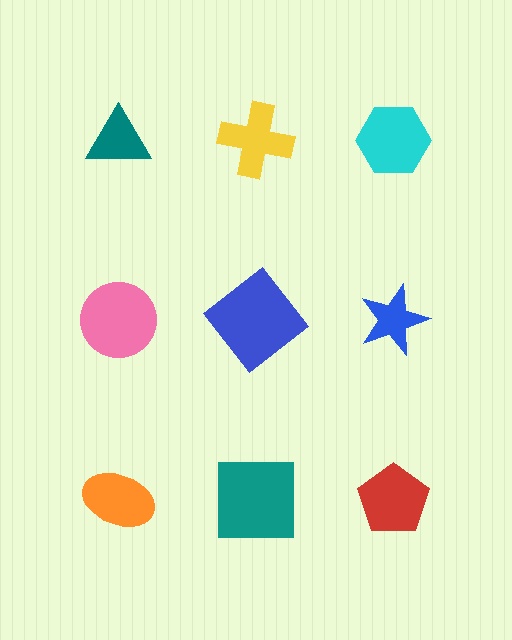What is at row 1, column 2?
A yellow cross.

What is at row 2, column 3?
A blue star.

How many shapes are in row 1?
3 shapes.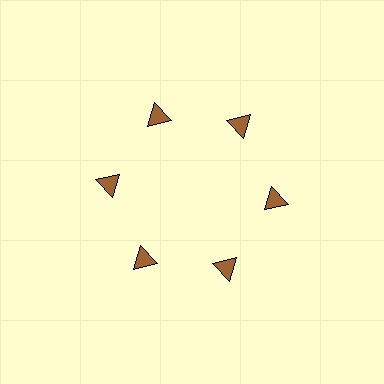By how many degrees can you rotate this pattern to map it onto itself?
The pattern maps onto itself every 60 degrees of rotation.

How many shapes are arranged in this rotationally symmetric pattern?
There are 6 shapes, arranged in 6 groups of 1.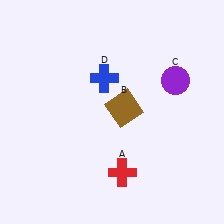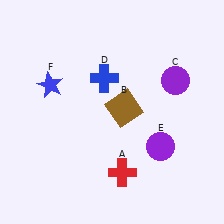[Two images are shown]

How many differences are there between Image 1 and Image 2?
There are 2 differences between the two images.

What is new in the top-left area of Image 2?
A blue star (F) was added in the top-left area of Image 2.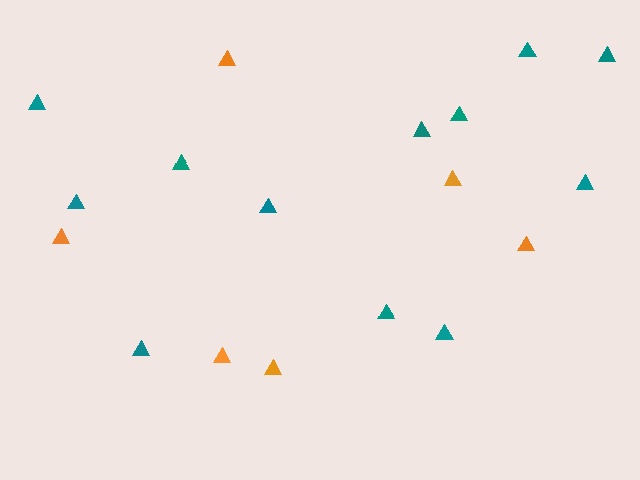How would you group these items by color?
There are 2 groups: one group of teal triangles (12) and one group of orange triangles (6).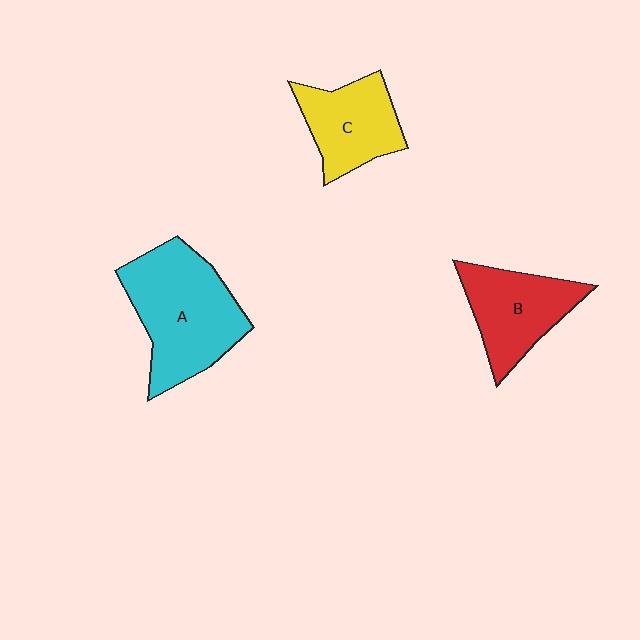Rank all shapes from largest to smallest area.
From largest to smallest: A (cyan), B (red), C (yellow).